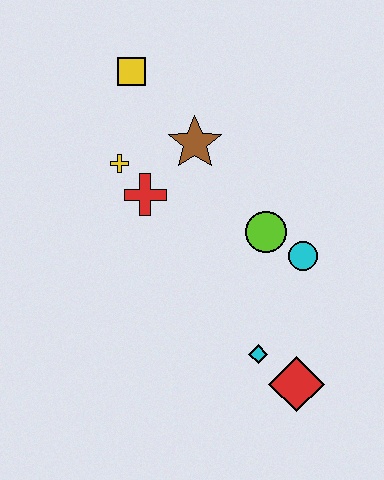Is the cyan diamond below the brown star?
Yes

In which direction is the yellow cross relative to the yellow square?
The yellow cross is below the yellow square.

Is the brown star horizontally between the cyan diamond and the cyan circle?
No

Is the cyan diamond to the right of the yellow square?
Yes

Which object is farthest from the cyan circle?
The yellow square is farthest from the cyan circle.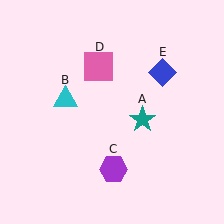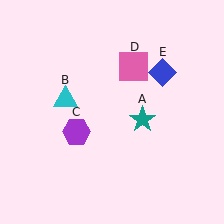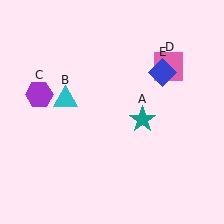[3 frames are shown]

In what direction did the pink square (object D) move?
The pink square (object D) moved right.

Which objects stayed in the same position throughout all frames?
Teal star (object A) and cyan triangle (object B) and blue diamond (object E) remained stationary.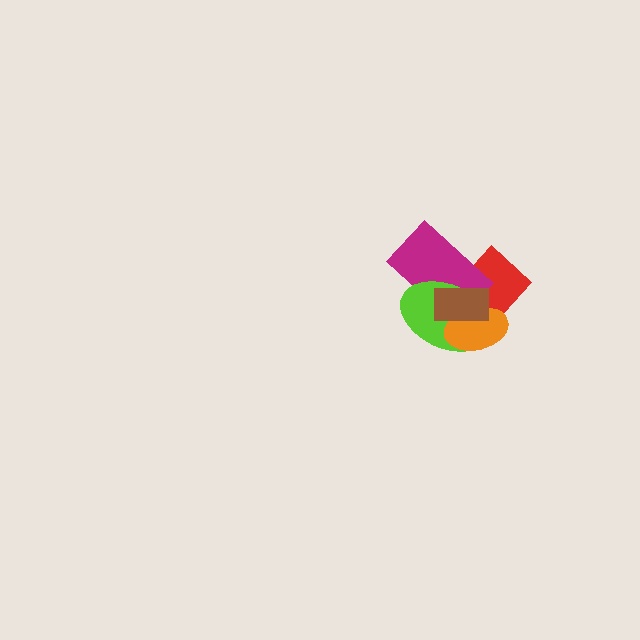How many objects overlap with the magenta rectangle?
4 objects overlap with the magenta rectangle.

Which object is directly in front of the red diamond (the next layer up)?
The magenta rectangle is directly in front of the red diamond.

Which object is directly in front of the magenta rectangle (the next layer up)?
The lime ellipse is directly in front of the magenta rectangle.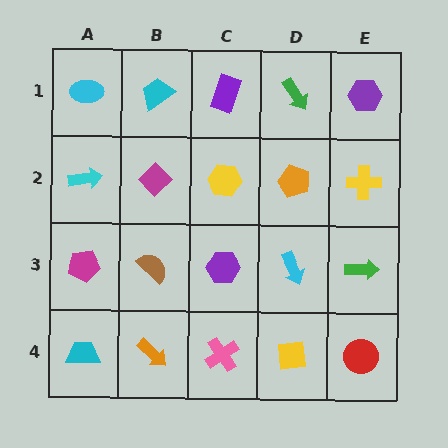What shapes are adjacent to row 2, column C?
A purple rectangle (row 1, column C), a purple hexagon (row 3, column C), a magenta diamond (row 2, column B), an orange pentagon (row 2, column D).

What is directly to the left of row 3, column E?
A cyan arrow.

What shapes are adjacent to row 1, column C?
A yellow hexagon (row 2, column C), a cyan trapezoid (row 1, column B), a green arrow (row 1, column D).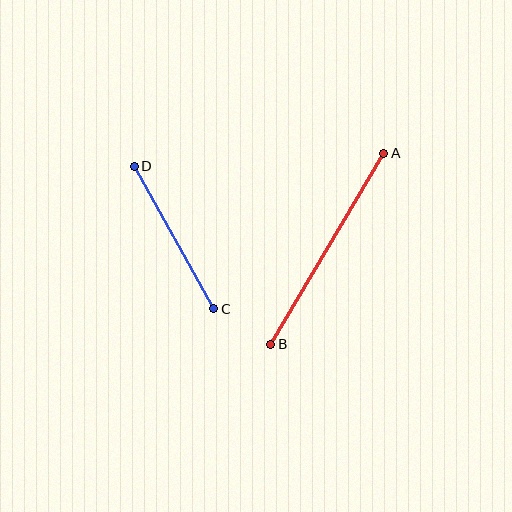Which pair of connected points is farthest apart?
Points A and B are farthest apart.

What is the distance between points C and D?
The distance is approximately 163 pixels.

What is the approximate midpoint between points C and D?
The midpoint is at approximately (174, 238) pixels.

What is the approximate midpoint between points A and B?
The midpoint is at approximately (327, 249) pixels.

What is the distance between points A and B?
The distance is approximately 222 pixels.